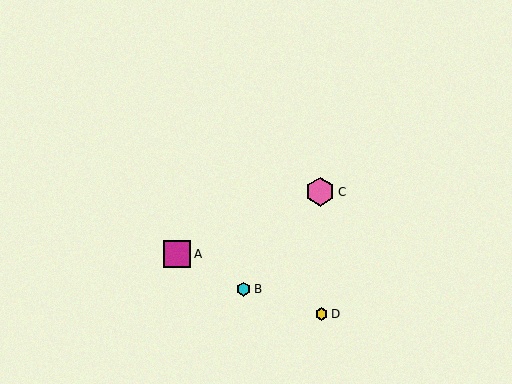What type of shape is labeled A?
Shape A is a magenta square.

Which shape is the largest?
The pink hexagon (labeled C) is the largest.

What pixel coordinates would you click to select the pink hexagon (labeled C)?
Click at (320, 192) to select the pink hexagon C.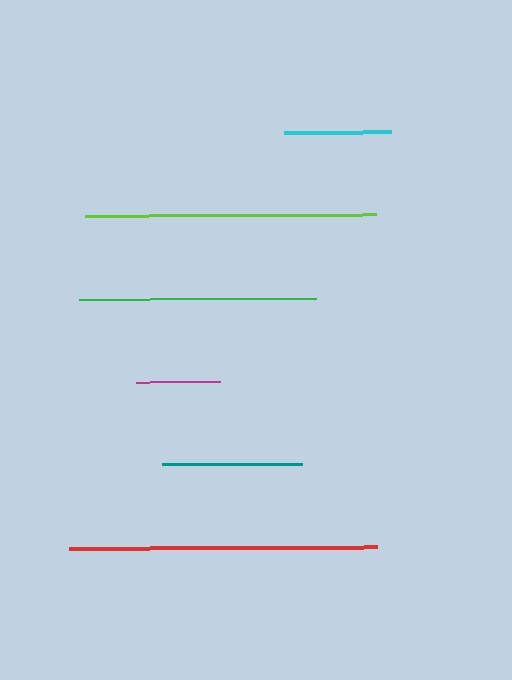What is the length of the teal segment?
The teal segment is approximately 140 pixels long.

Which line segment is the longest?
The red line is the longest at approximately 309 pixels.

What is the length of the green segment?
The green segment is approximately 237 pixels long.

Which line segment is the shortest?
The magenta line is the shortest at approximately 84 pixels.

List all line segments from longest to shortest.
From longest to shortest: red, lime, green, teal, cyan, magenta.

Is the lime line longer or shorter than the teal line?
The lime line is longer than the teal line.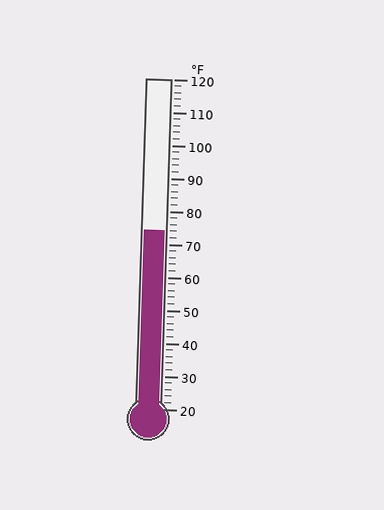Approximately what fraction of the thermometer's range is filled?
The thermometer is filled to approximately 55% of its range.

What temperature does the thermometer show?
The thermometer shows approximately 74°F.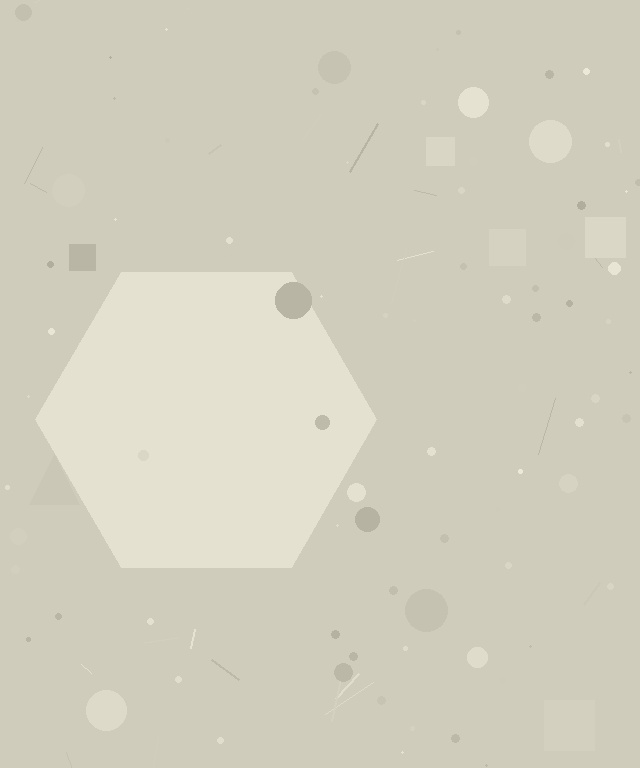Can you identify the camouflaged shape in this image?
The camouflaged shape is a hexagon.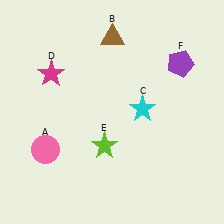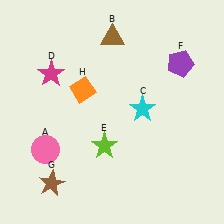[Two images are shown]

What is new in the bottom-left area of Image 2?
A brown star (G) was added in the bottom-left area of Image 2.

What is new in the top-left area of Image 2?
An orange diamond (H) was added in the top-left area of Image 2.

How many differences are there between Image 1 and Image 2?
There are 2 differences between the two images.